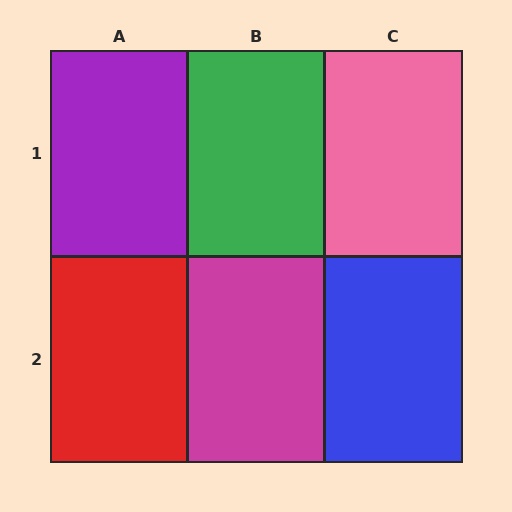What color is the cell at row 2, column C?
Blue.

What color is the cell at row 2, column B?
Magenta.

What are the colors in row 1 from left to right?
Purple, green, pink.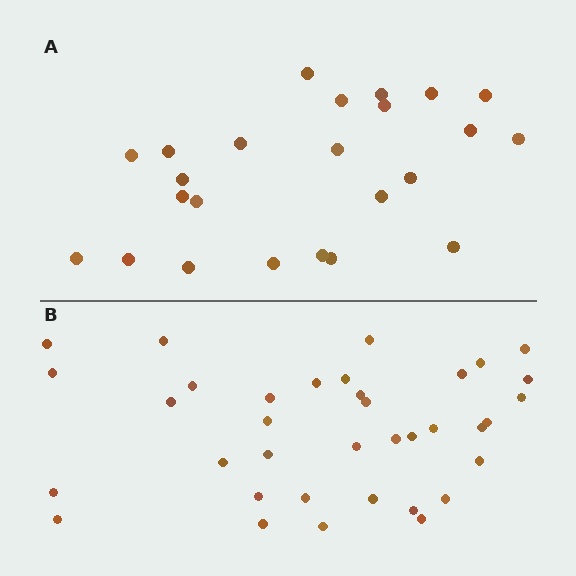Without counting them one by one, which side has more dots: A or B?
Region B (the bottom region) has more dots.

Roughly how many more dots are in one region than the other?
Region B has roughly 12 or so more dots than region A.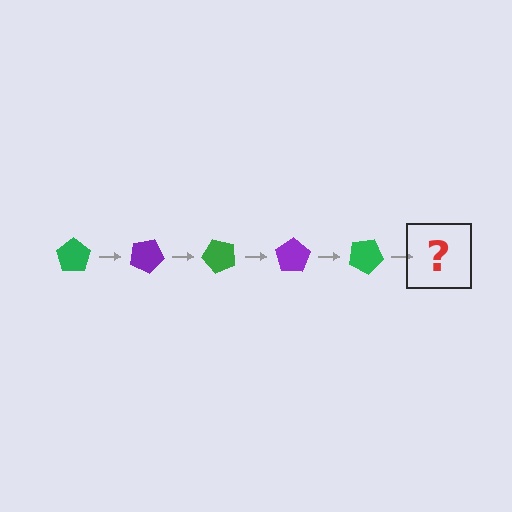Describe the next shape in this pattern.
It should be a purple pentagon, rotated 125 degrees from the start.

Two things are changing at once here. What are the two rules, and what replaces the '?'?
The two rules are that it rotates 25 degrees each step and the color cycles through green and purple. The '?' should be a purple pentagon, rotated 125 degrees from the start.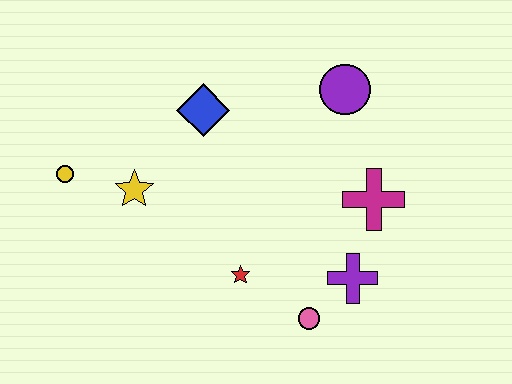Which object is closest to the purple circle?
The magenta cross is closest to the purple circle.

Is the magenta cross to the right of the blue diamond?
Yes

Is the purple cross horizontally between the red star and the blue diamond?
No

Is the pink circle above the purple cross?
No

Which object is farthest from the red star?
The purple circle is farthest from the red star.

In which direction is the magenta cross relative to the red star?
The magenta cross is to the right of the red star.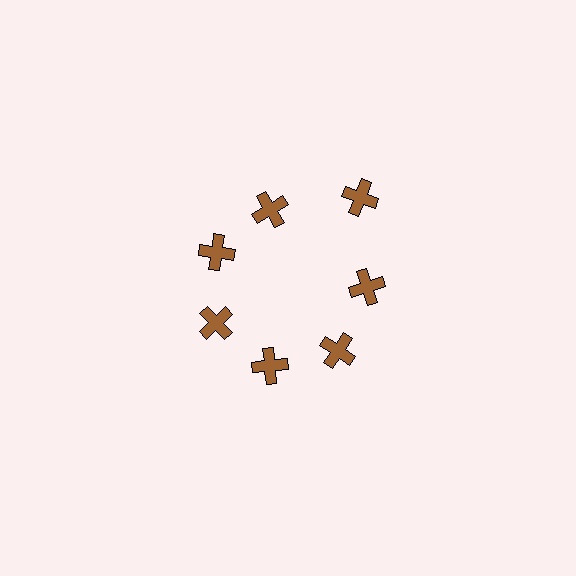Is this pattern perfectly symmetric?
No. The 7 brown crosses are arranged in a ring, but one element near the 1 o'clock position is pushed outward from the center, breaking the 7-fold rotational symmetry.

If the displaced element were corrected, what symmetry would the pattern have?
It would have 7-fold rotational symmetry — the pattern would map onto itself every 51 degrees.